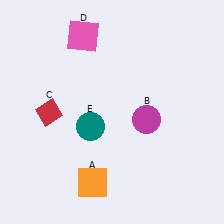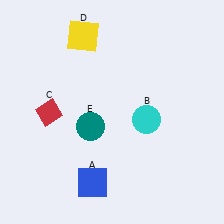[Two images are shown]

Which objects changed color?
A changed from orange to blue. B changed from magenta to cyan. D changed from pink to yellow.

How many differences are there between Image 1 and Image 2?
There are 3 differences between the two images.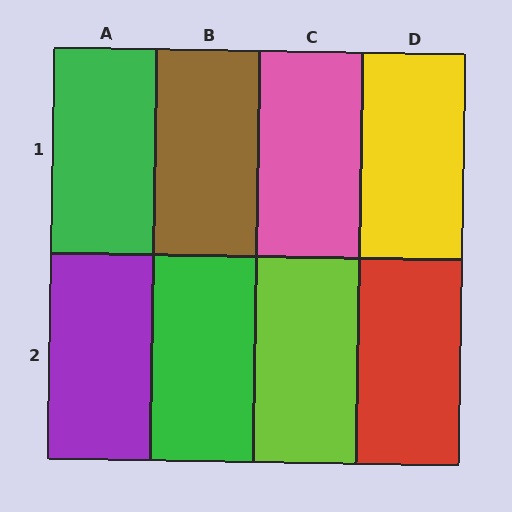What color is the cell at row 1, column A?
Green.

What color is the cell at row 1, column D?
Yellow.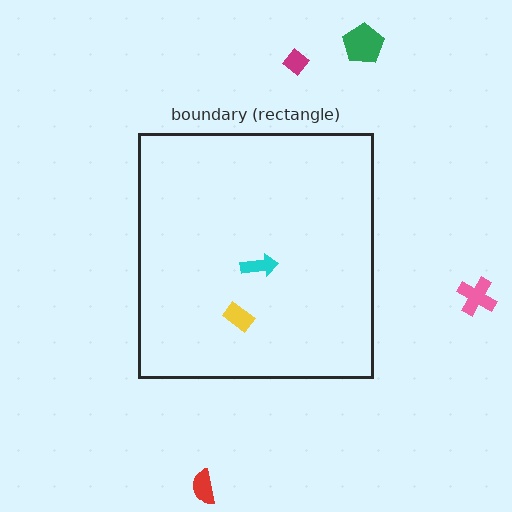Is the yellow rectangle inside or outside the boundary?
Inside.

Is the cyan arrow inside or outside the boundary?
Inside.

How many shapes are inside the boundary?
2 inside, 4 outside.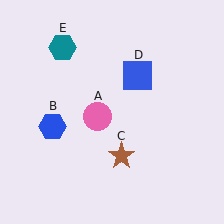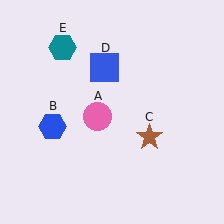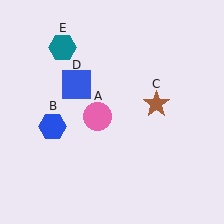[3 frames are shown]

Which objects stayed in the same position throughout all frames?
Pink circle (object A) and blue hexagon (object B) and teal hexagon (object E) remained stationary.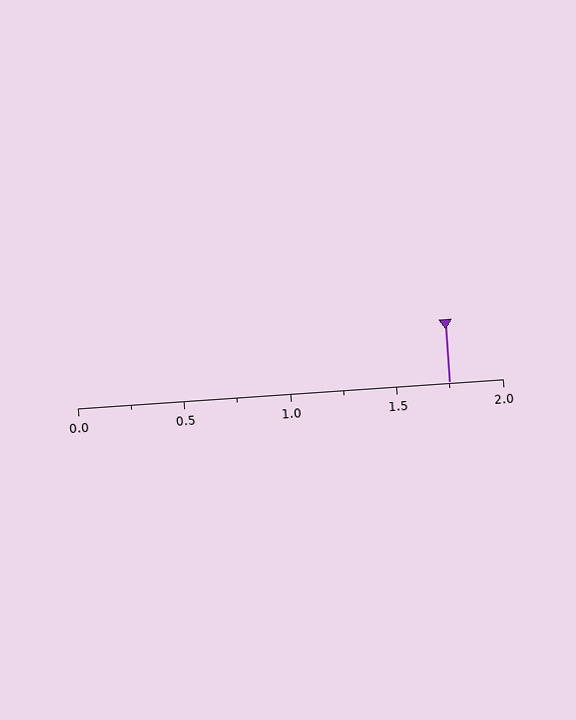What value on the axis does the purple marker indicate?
The marker indicates approximately 1.75.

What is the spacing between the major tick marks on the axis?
The major ticks are spaced 0.5 apart.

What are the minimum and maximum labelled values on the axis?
The axis runs from 0.0 to 2.0.